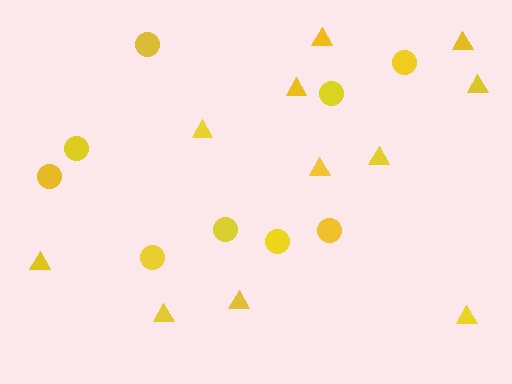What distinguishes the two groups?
There are 2 groups: one group of circles (9) and one group of triangles (11).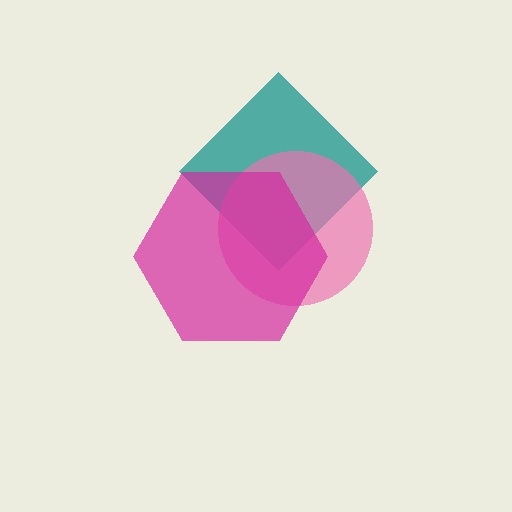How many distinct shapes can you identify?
There are 3 distinct shapes: a teal diamond, a pink circle, a magenta hexagon.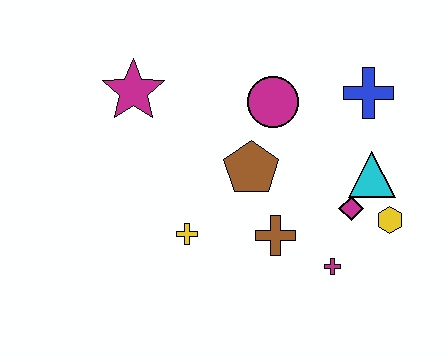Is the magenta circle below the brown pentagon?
No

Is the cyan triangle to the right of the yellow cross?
Yes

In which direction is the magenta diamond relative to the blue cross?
The magenta diamond is below the blue cross.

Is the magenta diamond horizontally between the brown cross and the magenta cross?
No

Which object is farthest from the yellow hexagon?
The magenta star is farthest from the yellow hexagon.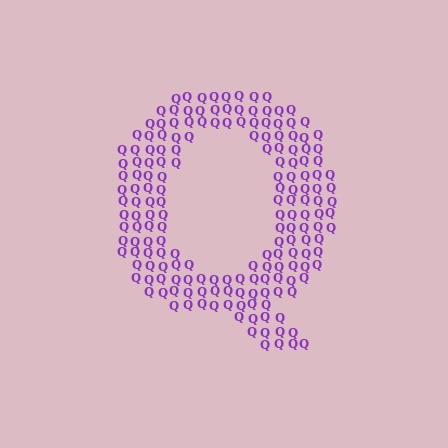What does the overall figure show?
The overall figure shows the letter Q.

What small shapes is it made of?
It is made of small letter Q's.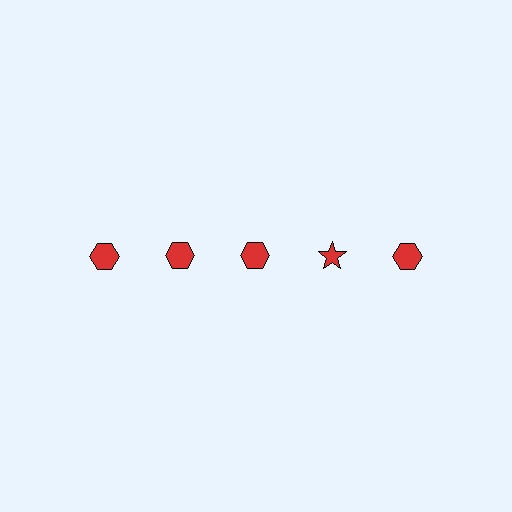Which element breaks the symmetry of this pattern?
The red star in the top row, second from right column breaks the symmetry. All other shapes are red hexagons.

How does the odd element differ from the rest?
It has a different shape: star instead of hexagon.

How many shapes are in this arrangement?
There are 5 shapes arranged in a grid pattern.